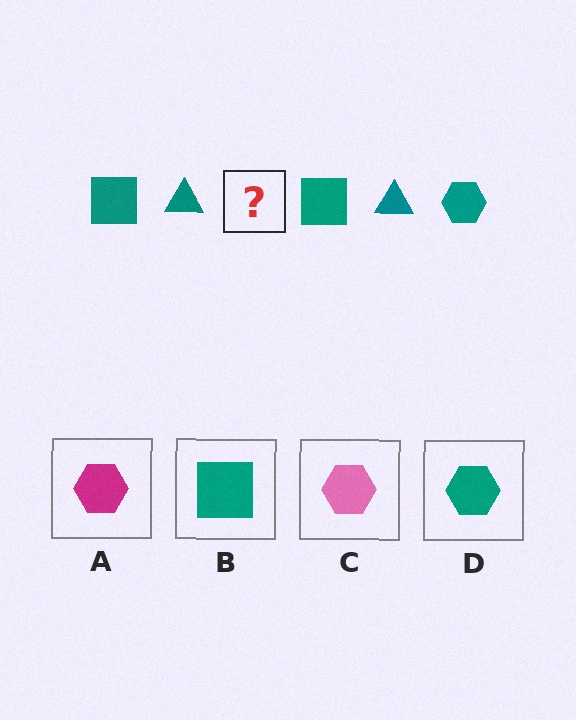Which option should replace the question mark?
Option D.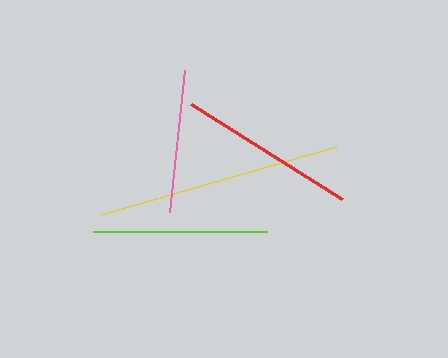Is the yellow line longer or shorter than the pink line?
The yellow line is longer than the pink line.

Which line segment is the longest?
The yellow line is the longest at approximately 245 pixels.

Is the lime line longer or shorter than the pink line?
The lime line is longer than the pink line.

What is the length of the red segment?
The red segment is approximately 178 pixels long.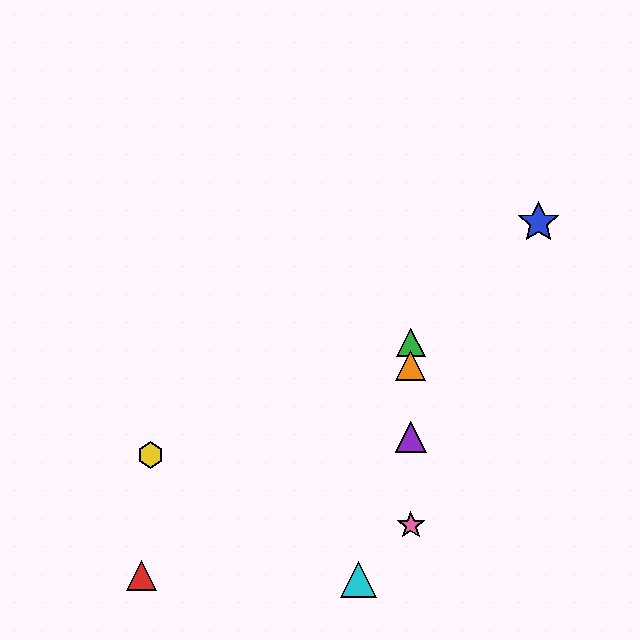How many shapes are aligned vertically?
4 shapes (the green triangle, the purple triangle, the orange triangle, the pink star) are aligned vertically.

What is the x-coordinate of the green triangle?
The green triangle is at x≈411.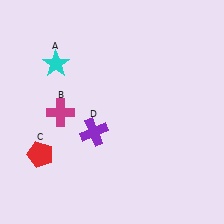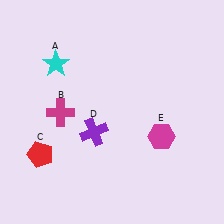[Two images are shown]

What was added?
A magenta hexagon (E) was added in Image 2.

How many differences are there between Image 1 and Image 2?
There is 1 difference between the two images.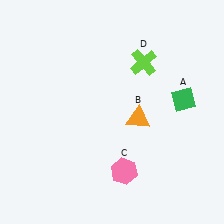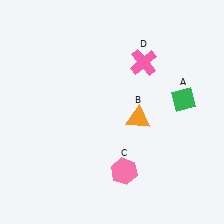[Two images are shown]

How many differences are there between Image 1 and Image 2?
There is 1 difference between the two images.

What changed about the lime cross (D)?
In Image 1, D is lime. In Image 2, it changed to pink.